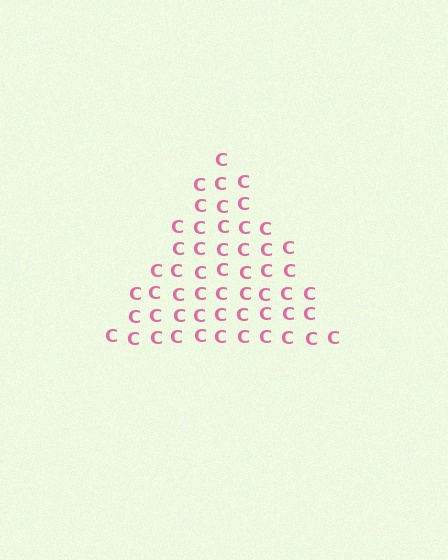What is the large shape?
The large shape is a triangle.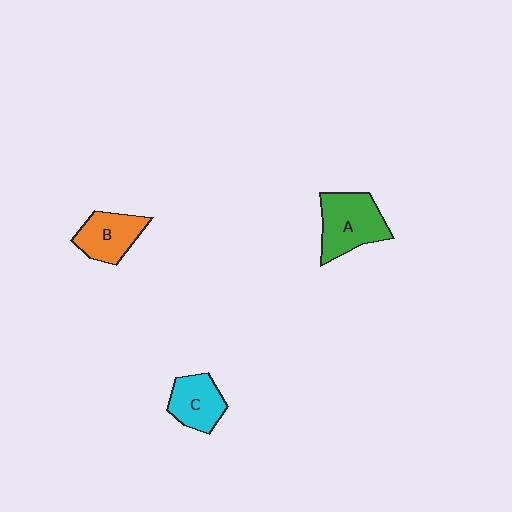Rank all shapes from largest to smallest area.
From largest to smallest: A (green), B (orange), C (cyan).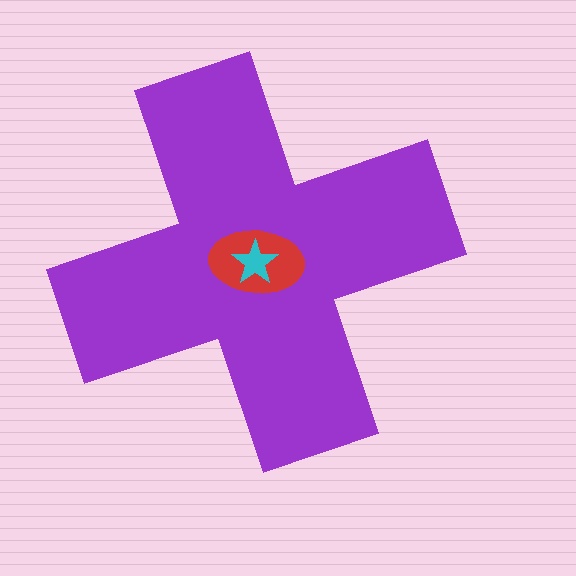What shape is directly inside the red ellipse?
The cyan star.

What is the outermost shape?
The purple cross.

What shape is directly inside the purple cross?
The red ellipse.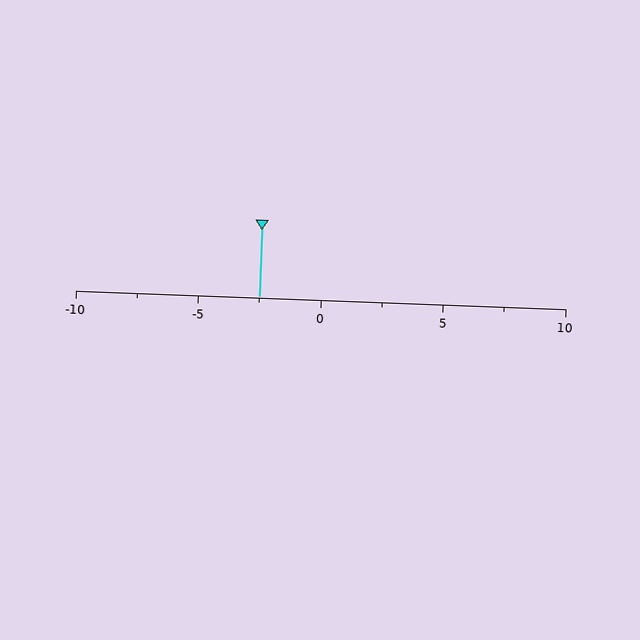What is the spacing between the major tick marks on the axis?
The major ticks are spaced 5 apart.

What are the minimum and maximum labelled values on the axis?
The axis runs from -10 to 10.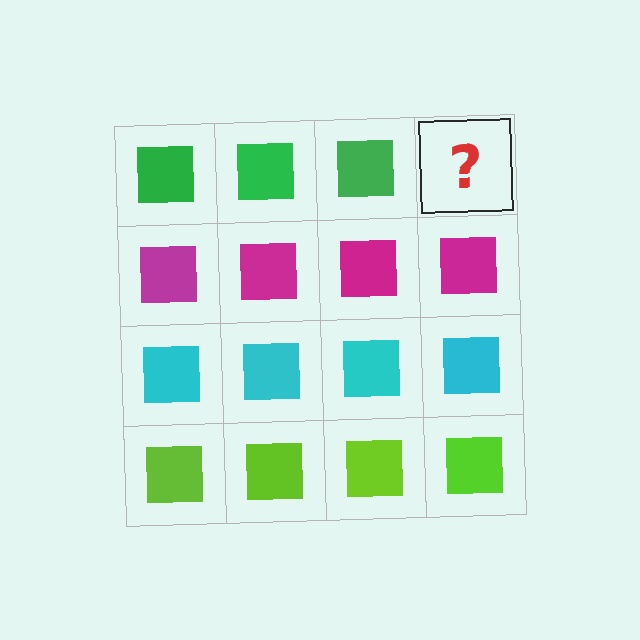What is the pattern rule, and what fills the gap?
The rule is that each row has a consistent color. The gap should be filled with a green square.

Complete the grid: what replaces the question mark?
The question mark should be replaced with a green square.